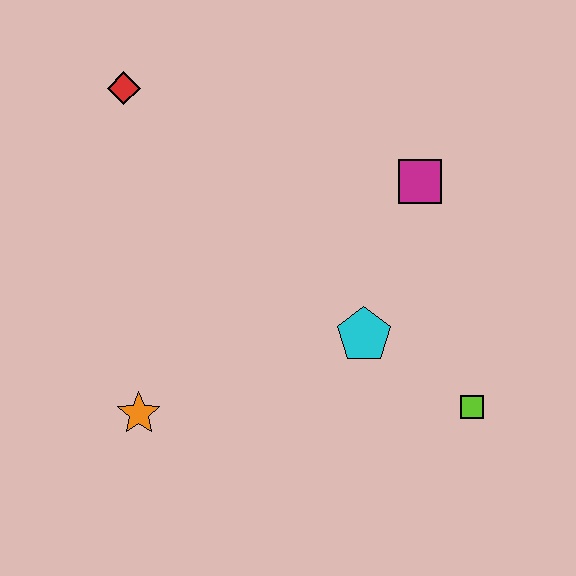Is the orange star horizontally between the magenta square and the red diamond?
Yes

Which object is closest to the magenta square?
The cyan pentagon is closest to the magenta square.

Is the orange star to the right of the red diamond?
Yes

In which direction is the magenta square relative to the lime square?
The magenta square is above the lime square.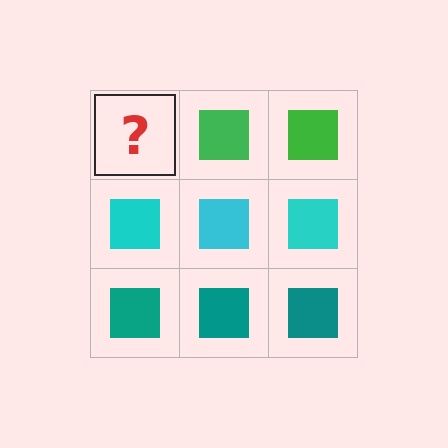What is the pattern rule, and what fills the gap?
The rule is that each row has a consistent color. The gap should be filled with a green square.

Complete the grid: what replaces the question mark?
The question mark should be replaced with a green square.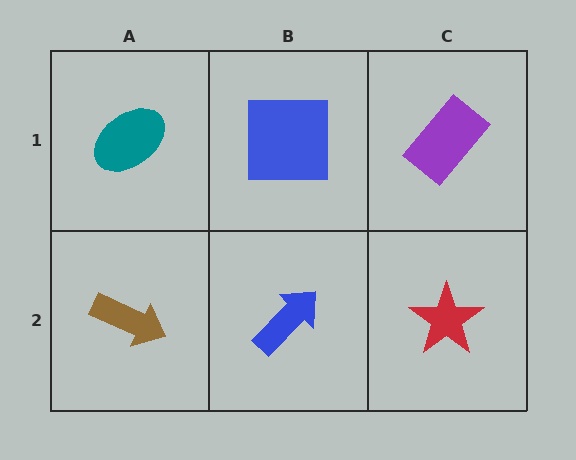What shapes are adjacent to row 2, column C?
A purple rectangle (row 1, column C), a blue arrow (row 2, column B).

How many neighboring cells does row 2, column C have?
2.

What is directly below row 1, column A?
A brown arrow.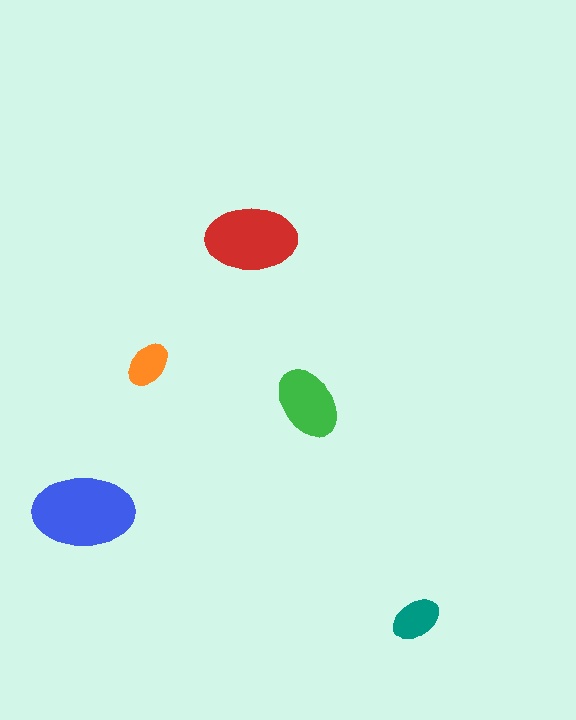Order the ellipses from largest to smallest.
the blue one, the red one, the green one, the teal one, the orange one.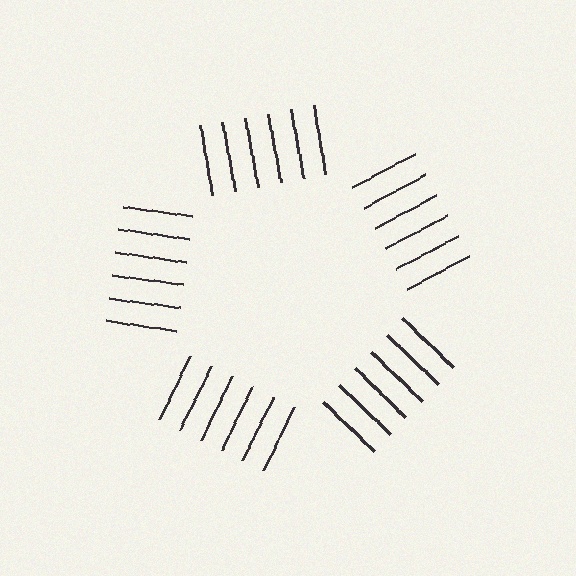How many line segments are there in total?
30 — 6 along each of the 5 edges.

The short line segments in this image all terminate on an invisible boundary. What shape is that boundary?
An illusory pentagon — the line segments terminate on its edges but no continuous stroke is drawn.